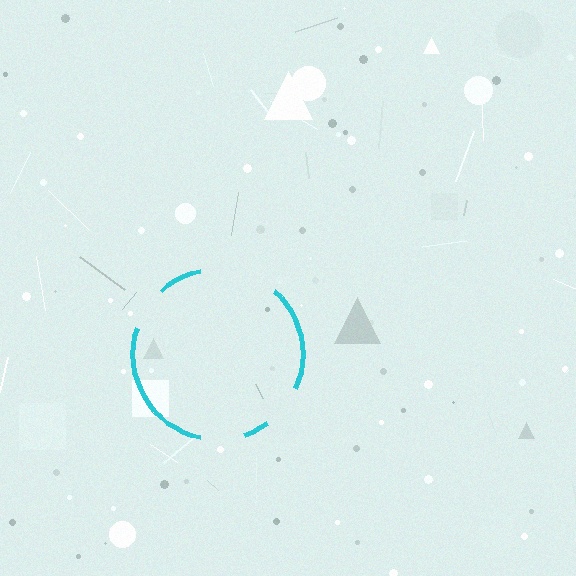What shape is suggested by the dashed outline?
The dashed outline suggests a circle.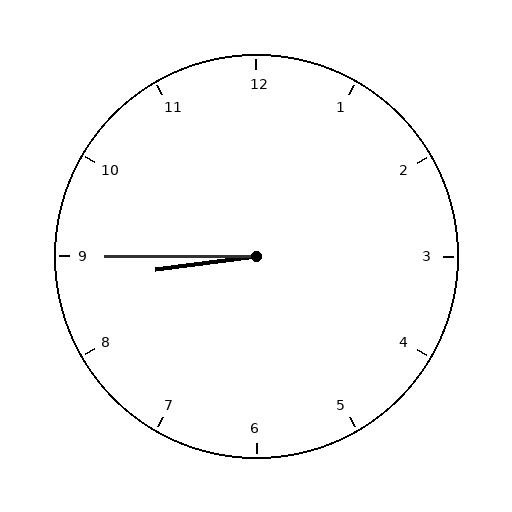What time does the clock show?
8:45.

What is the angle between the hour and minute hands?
Approximately 8 degrees.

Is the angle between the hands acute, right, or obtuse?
It is acute.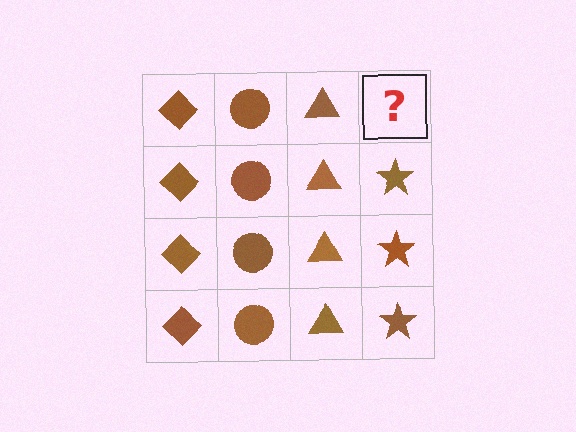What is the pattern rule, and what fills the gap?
The rule is that each column has a consistent shape. The gap should be filled with a brown star.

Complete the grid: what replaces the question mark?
The question mark should be replaced with a brown star.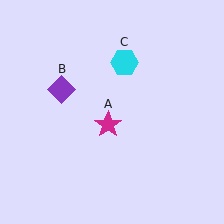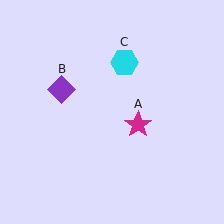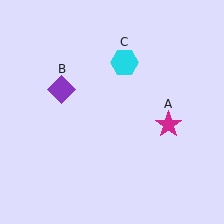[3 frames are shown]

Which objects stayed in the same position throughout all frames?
Purple diamond (object B) and cyan hexagon (object C) remained stationary.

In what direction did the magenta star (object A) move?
The magenta star (object A) moved right.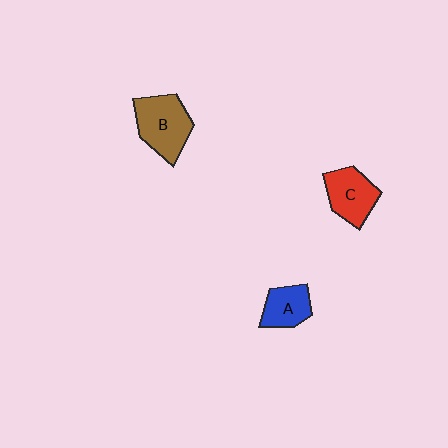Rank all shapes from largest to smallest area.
From largest to smallest: B (brown), C (red), A (blue).